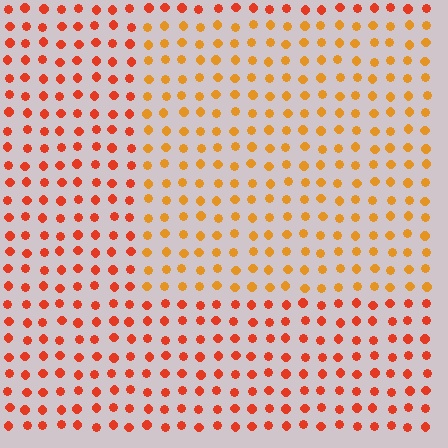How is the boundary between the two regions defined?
The boundary is defined purely by a slight shift in hue (about 28 degrees). Spacing, size, and orientation are identical on both sides.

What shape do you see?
I see a rectangle.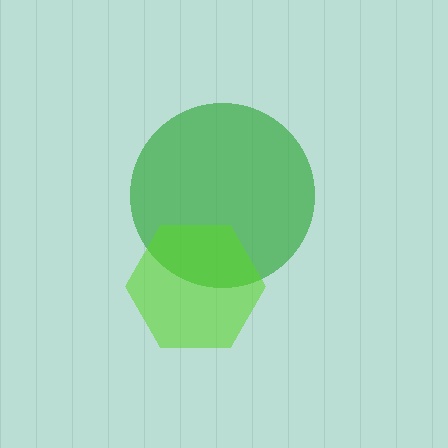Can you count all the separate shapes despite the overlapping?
Yes, there are 2 separate shapes.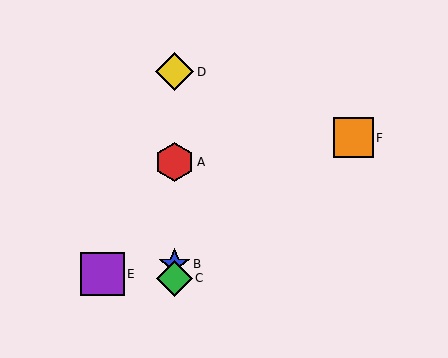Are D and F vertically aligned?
No, D is at x≈174 and F is at x≈353.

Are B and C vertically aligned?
Yes, both are at x≈174.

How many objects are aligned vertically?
4 objects (A, B, C, D) are aligned vertically.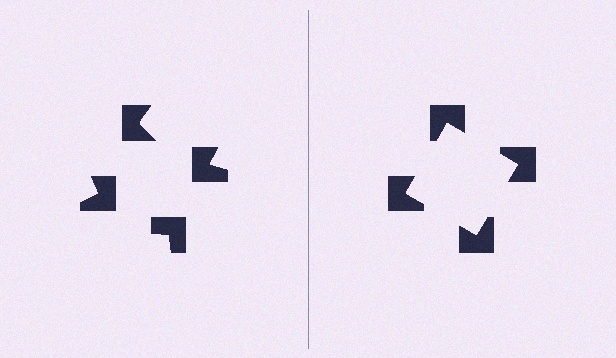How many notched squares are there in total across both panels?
8 — 4 on each side.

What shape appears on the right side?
An illusory square.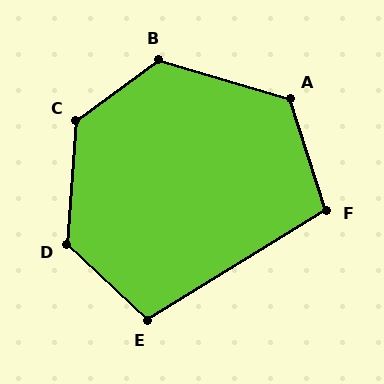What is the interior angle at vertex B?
Approximately 128 degrees (obtuse).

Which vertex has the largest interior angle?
C, at approximately 131 degrees.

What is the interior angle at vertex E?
Approximately 105 degrees (obtuse).